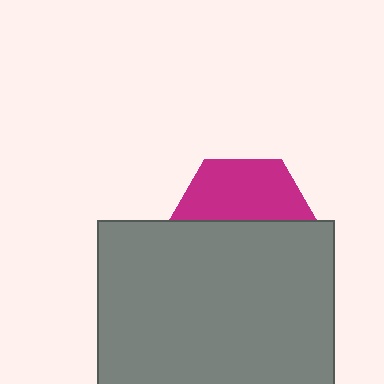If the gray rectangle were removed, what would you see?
You would see the complete magenta hexagon.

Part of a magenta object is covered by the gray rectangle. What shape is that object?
It is a hexagon.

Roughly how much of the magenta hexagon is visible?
A small part of it is visible (roughly 44%).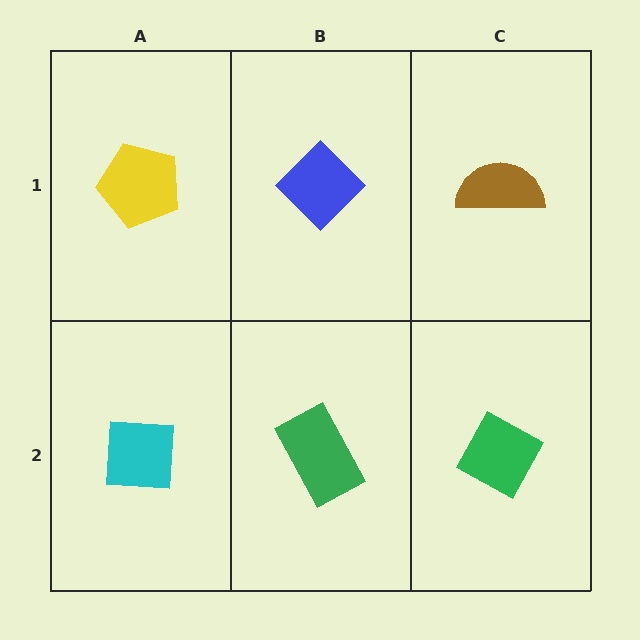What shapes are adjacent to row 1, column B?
A green rectangle (row 2, column B), a yellow pentagon (row 1, column A), a brown semicircle (row 1, column C).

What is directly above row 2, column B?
A blue diamond.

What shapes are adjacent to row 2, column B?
A blue diamond (row 1, column B), a cyan square (row 2, column A), a green diamond (row 2, column C).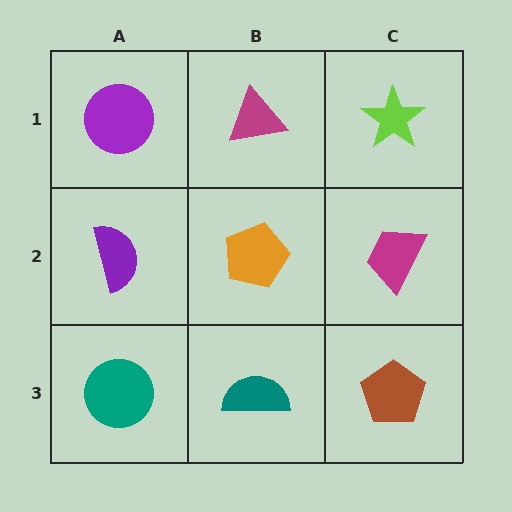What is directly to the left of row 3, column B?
A teal circle.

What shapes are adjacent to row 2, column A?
A purple circle (row 1, column A), a teal circle (row 3, column A), an orange pentagon (row 2, column B).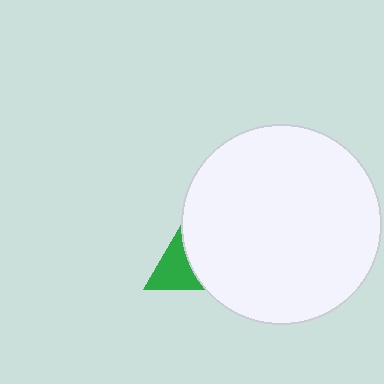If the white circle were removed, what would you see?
You would see the complete green triangle.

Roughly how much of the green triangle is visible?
A small part of it is visible (roughly 37%).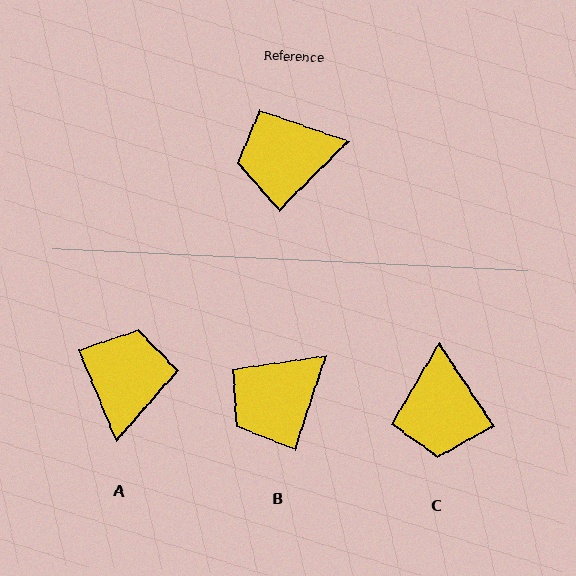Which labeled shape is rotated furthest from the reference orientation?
A, about 112 degrees away.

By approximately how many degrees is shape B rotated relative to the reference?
Approximately 27 degrees counter-clockwise.